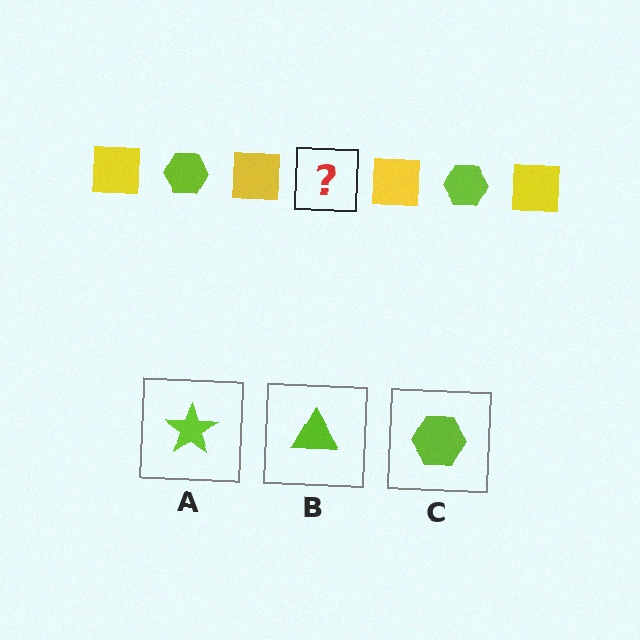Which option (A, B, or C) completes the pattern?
C.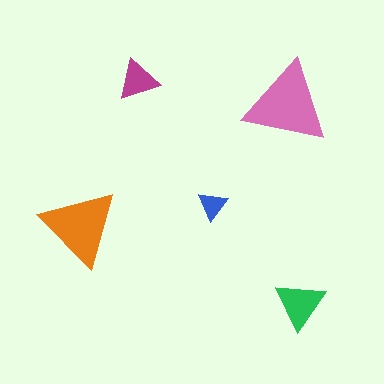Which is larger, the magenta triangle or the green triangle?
The green one.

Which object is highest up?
The magenta triangle is topmost.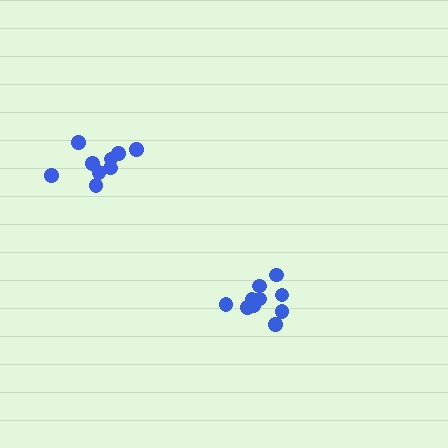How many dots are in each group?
Group 1: 10 dots, Group 2: 9 dots (19 total).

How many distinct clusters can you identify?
There are 2 distinct clusters.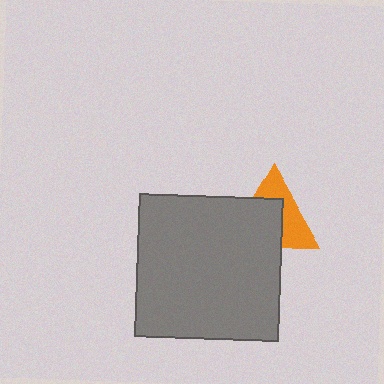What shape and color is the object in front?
The object in front is a gray square.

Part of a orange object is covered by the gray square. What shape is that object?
It is a triangle.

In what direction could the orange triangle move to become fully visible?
The orange triangle could move toward the upper-right. That would shift it out from behind the gray square entirely.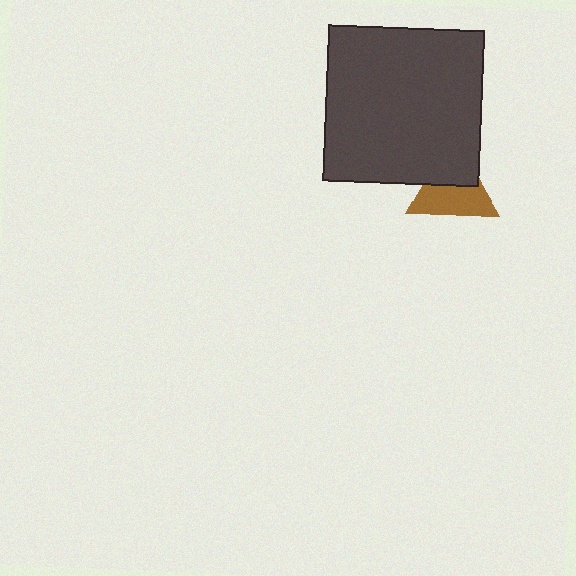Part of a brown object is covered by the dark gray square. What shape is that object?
It is a triangle.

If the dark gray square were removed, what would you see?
You would see the complete brown triangle.